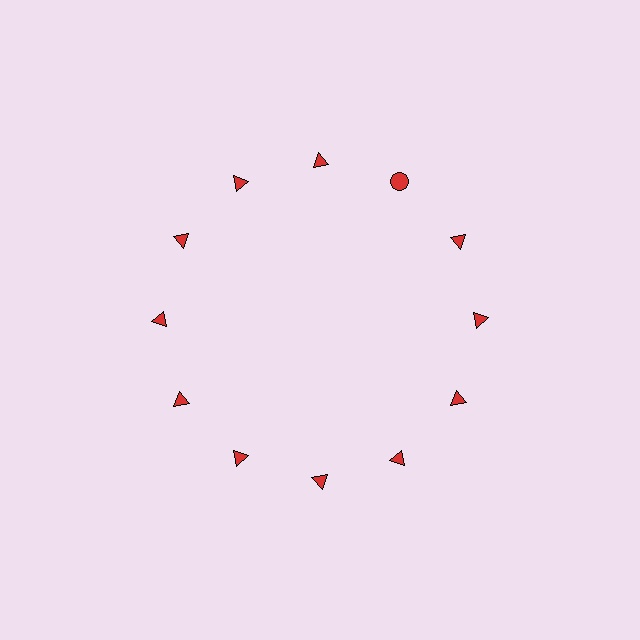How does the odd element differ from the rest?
It has a different shape: circle instead of triangle.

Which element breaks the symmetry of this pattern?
The red circle at roughly the 1 o'clock position breaks the symmetry. All other shapes are red triangles.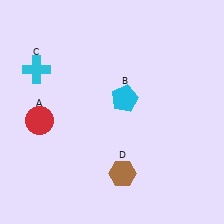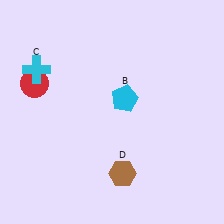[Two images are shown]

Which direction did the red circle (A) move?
The red circle (A) moved up.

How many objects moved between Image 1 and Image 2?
1 object moved between the two images.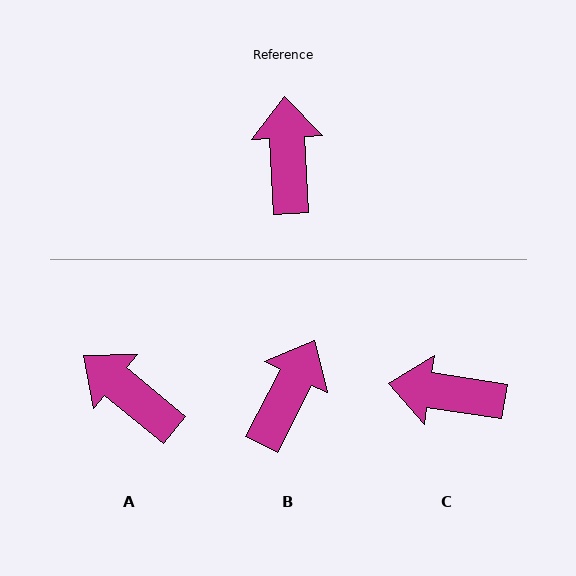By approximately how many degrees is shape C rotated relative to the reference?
Approximately 78 degrees counter-clockwise.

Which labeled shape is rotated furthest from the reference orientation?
C, about 78 degrees away.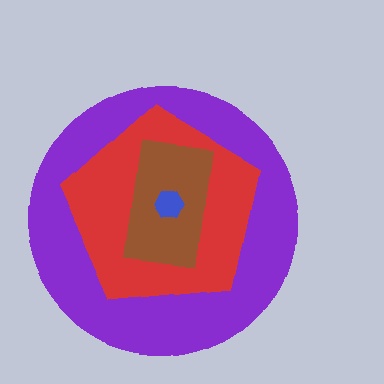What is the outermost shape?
The purple circle.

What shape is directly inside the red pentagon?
The brown rectangle.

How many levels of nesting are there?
4.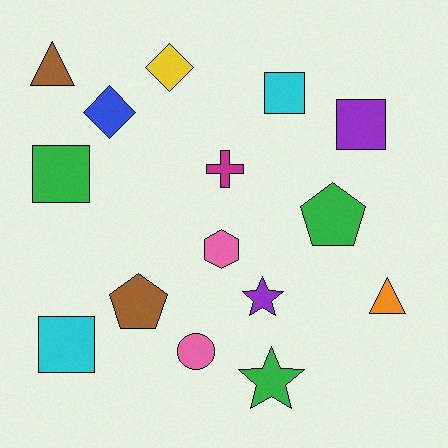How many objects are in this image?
There are 15 objects.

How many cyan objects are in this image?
There are 2 cyan objects.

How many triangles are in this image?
There are 2 triangles.